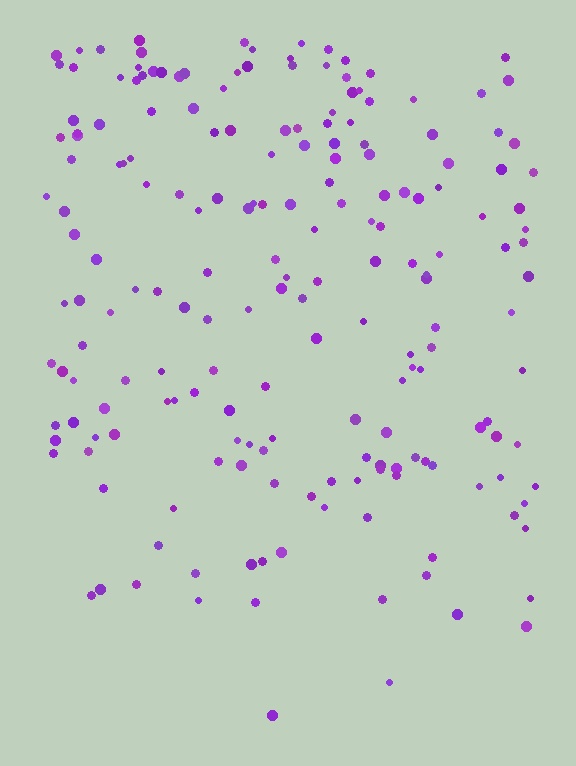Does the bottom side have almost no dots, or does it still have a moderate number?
Still a moderate number, just noticeably fewer than the top.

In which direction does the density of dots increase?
From bottom to top, with the top side densest.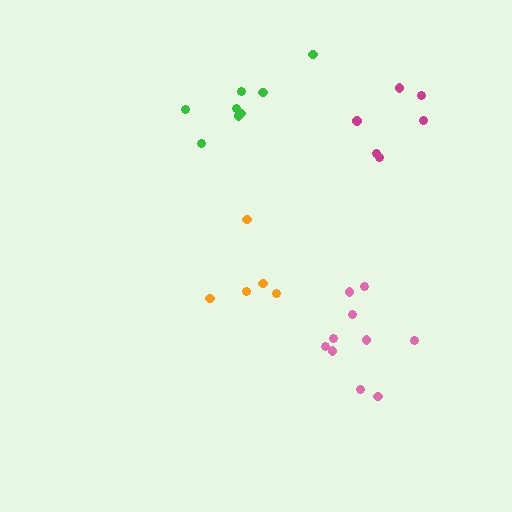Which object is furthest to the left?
The orange cluster is leftmost.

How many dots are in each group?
Group 1: 5 dots, Group 2: 8 dots, Group 3: 6 dots, Group 4: 10 dots (29 total).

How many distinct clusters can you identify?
There are 4 distinct clusters.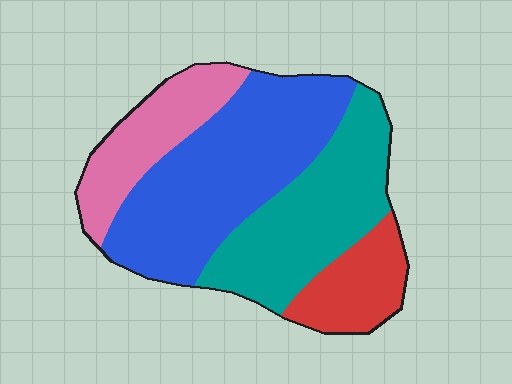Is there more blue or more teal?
Blue.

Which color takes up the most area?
Blue, at roughly 40%.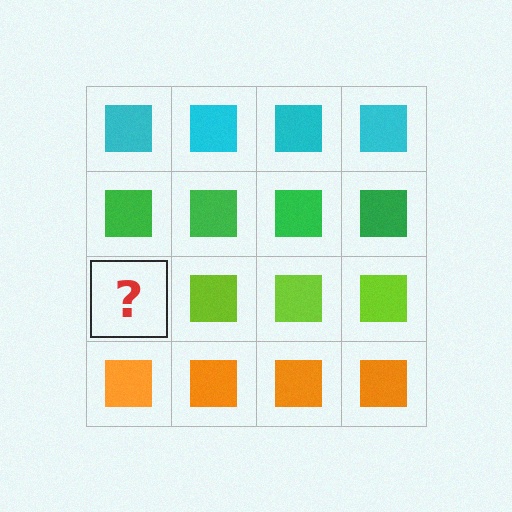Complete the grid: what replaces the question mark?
The question mark should be replaced with a lime square.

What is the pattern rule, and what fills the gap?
The rule is that each row has a consistent color. The gap should be filled with a lime square.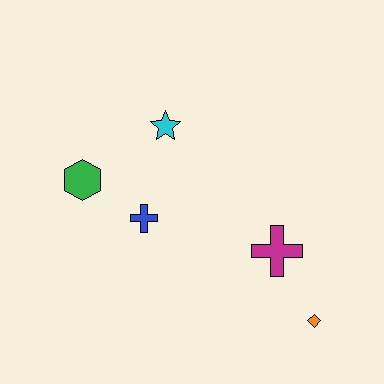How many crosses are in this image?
There are 2 crosses.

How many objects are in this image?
There are 5 objects.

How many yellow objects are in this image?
There are no yellow objects.